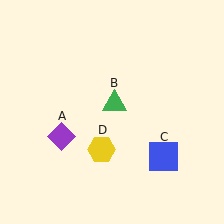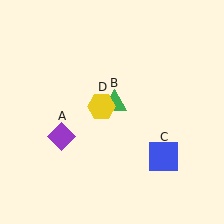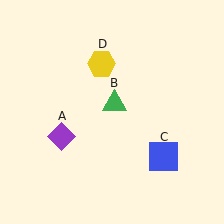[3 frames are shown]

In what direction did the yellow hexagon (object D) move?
The yellow hexagon (object D) moved up.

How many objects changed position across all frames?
1 object changed position: yellow hexagon (object D).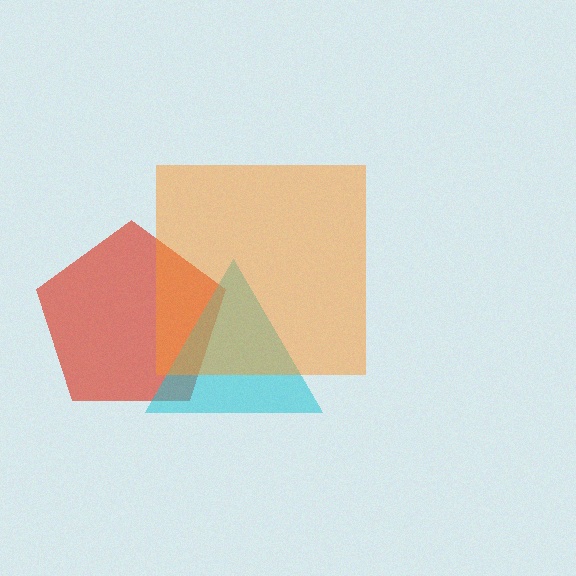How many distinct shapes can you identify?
There are 3 distinct shapes: a red pentagon, a cyan triangle, an orange square.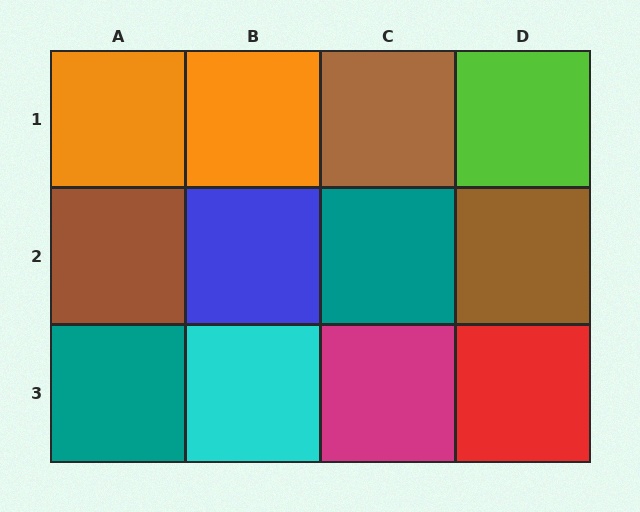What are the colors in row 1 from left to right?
Orange, orange, brown, lime.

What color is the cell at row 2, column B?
Blue.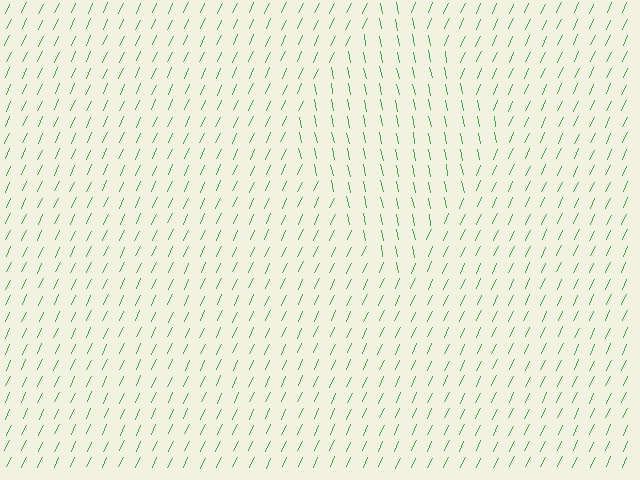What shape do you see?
I see a diamond.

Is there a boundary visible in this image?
Yes, there is a texture boundary formed by a change in line orientation.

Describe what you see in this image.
The image is filled with small green line segments. A diamond region in the image has lines oriented differently from the surrounding lines, creating a visible texture boundary.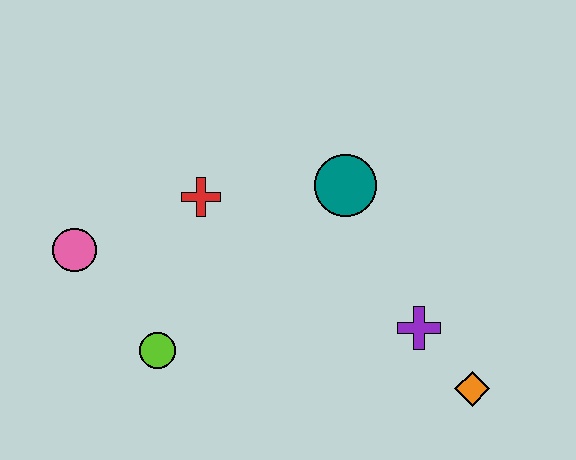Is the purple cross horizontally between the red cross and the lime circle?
No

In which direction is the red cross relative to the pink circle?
The red cross is to the right of the pink circle.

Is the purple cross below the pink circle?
Yes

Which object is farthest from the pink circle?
The orange diamond is farthest from the pink circle.